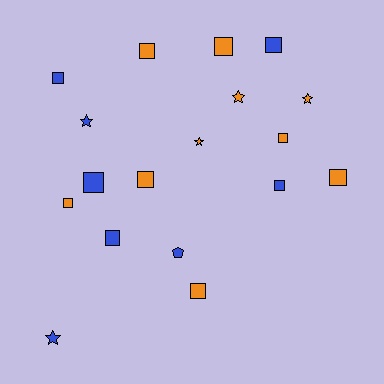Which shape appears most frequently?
Square, with 12 objects.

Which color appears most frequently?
Orange, with 10 objects.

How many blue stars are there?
There are 2 blue stars.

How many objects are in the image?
There are 18 objects.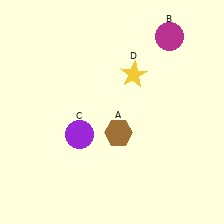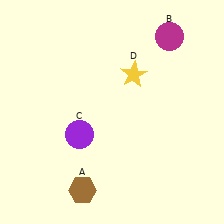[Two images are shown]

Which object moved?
The brown hexagon (A) moved down.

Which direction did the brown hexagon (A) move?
The brown hexagon (A) moved down.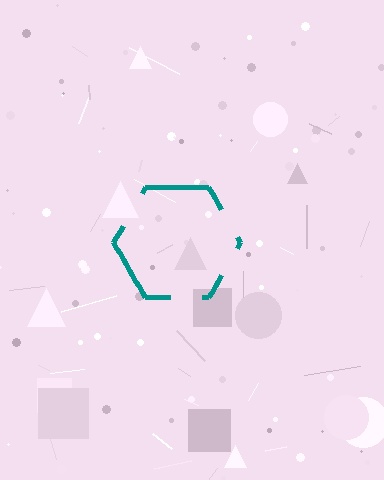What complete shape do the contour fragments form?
The contour fragments form a hexagon.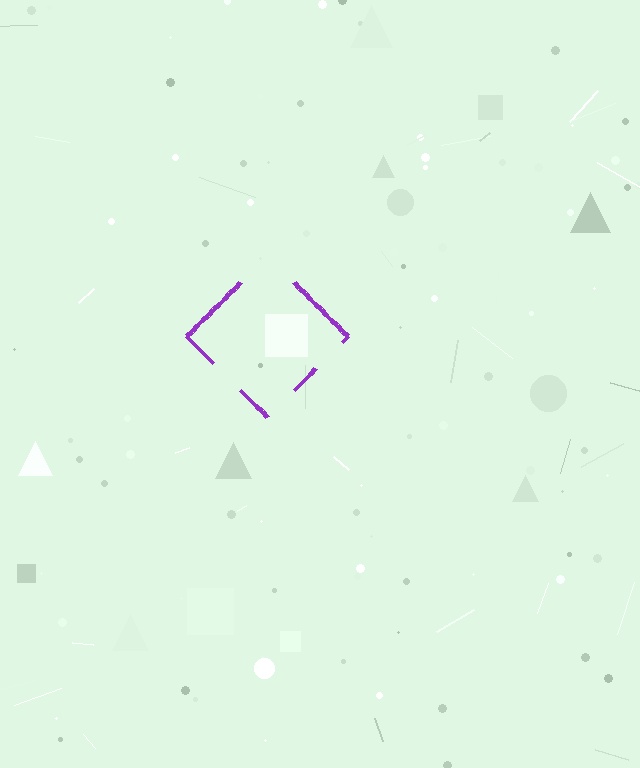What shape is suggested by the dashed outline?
The dashed outline suggests a diamond.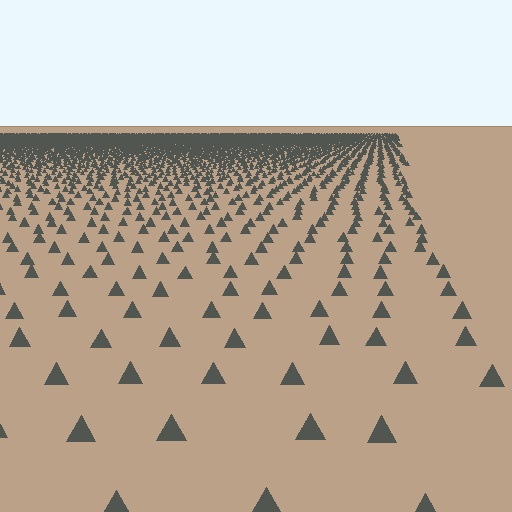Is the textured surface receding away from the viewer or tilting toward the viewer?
The surface is receding away from the viewer. Texture elements get smaller and denser toward the top.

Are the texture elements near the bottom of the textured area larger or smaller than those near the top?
Larger. Near the bottom, elements are closer to the viewer and appear at a bigger on-screen size.